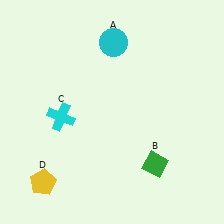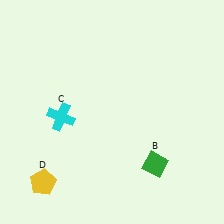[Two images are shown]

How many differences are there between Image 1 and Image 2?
There is 1 difference between the two images.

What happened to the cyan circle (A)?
The cyan circle (A) was removed in Image 2. It was in the top-right area of Image 1.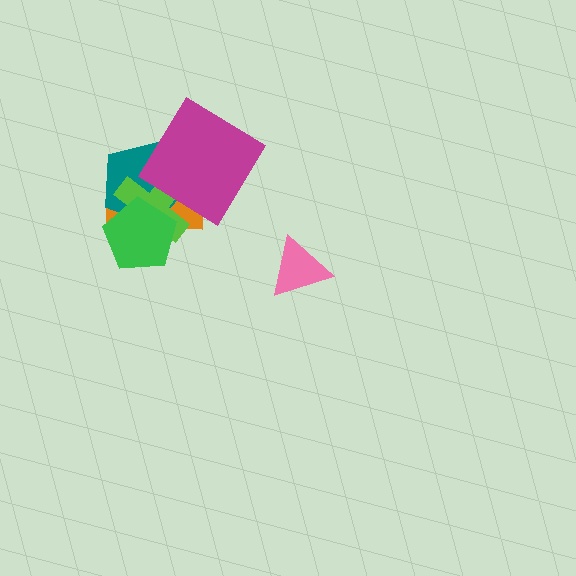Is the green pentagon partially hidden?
No, no other shape covers it.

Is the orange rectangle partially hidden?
Yes, it is partially covered by another shape.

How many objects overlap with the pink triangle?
0 objects overlap with the pink triangle.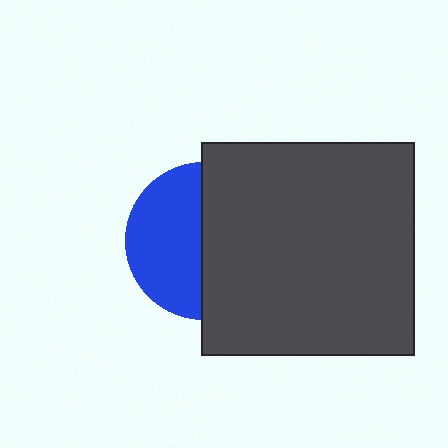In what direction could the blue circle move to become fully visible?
The blue circle could move left. That would shift it out from behind the dark gray square entirely.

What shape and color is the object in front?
The object in front is a dark gray square.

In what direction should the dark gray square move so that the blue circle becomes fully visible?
The dark gray square should move right. That is the shortest direction to clear the overlap and leave the blue circle fully visible.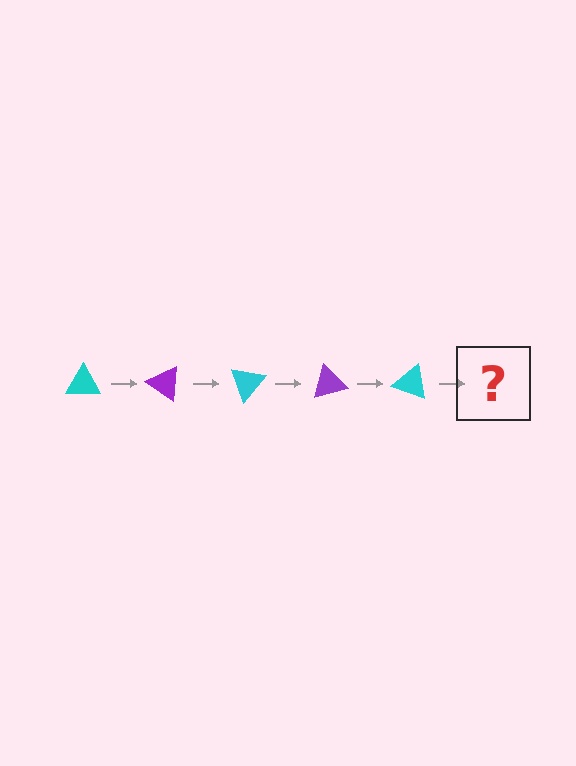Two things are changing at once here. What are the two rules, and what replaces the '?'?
The two rules are that it rotates 35 degrees each step and the color cycles through cyan and purple. The '?' should be a purple triangle, rotated 175 degrees from the start.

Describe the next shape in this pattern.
It should be a purple triangle, rotated 175 degrees from the start.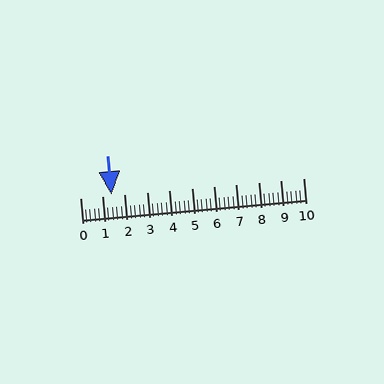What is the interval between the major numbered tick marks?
The major tick marks are spaced 1 units apart.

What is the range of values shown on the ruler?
The ruler shows values from 0 to 10.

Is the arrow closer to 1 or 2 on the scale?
The arrow is closer to 1.